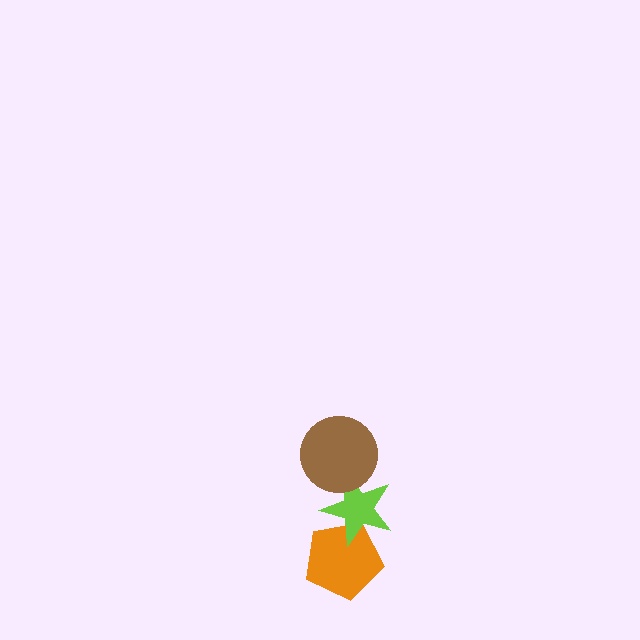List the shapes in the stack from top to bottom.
From top to bottom: the brown circle, the lime star, the orange pentagon.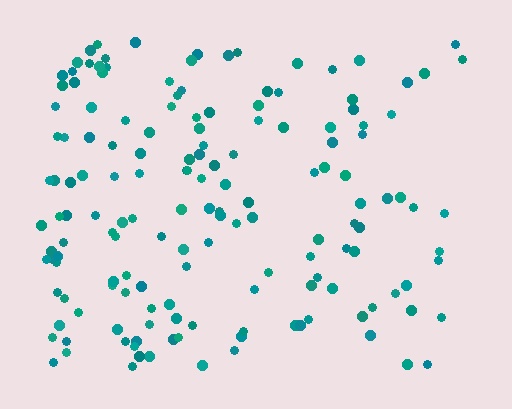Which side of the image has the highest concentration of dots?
The left.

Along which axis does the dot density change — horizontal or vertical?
Horizontal.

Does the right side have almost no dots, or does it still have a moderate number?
Still a moderate number, just noticeably fewer than the left.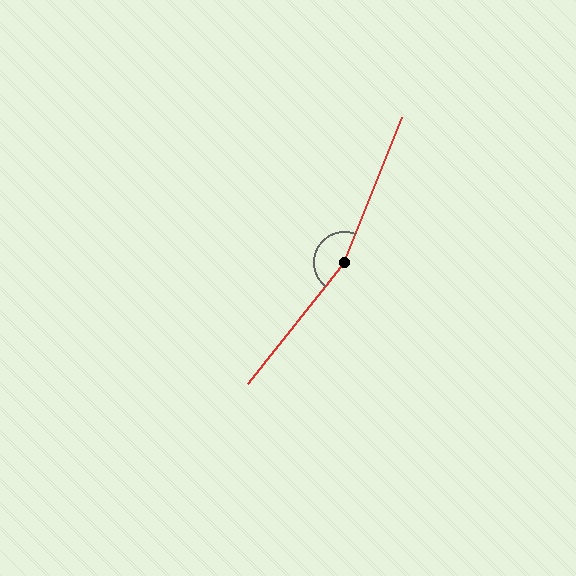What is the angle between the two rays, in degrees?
Approximately 163 degrees.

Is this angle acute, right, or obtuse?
It is obtuse.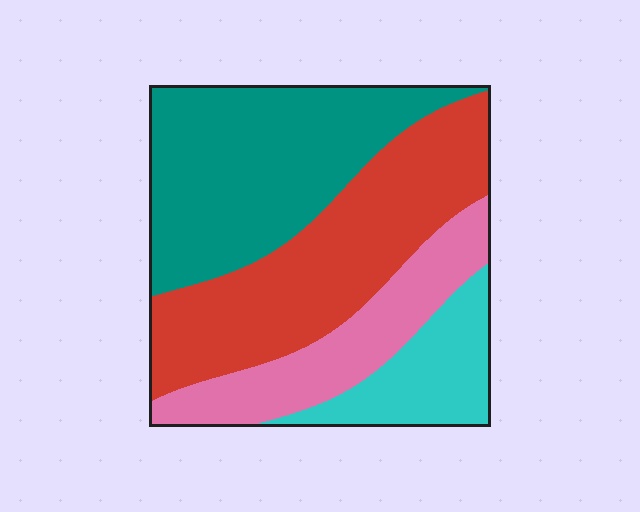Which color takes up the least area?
Cyan, at roughly 15%.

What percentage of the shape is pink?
Pink takes up less than a quarter of the shape.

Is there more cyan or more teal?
Teal.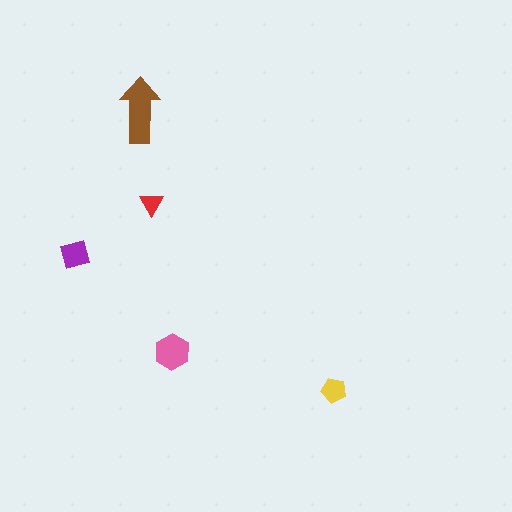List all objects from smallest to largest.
The red triangle, the yellow pentagon, the purple diamond, the pink hexagon, the brown arrow.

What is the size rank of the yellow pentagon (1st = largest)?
4th.